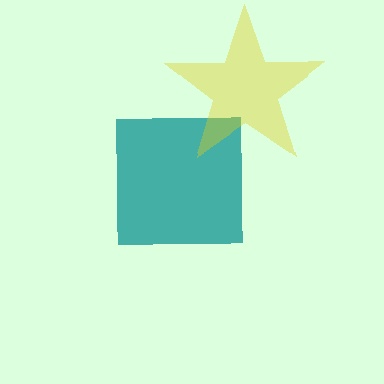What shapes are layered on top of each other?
The layered shapes are: a teal square, a yellow star.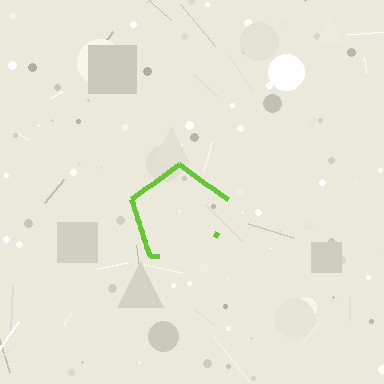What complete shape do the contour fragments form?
The contour fragments form a pentagon.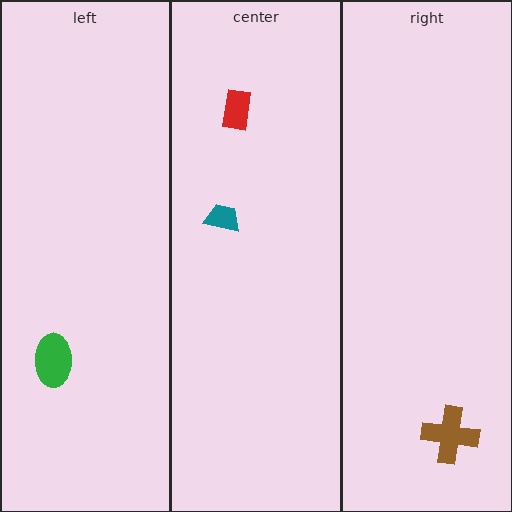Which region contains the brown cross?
The right region.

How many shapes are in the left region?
1.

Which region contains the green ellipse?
The left region.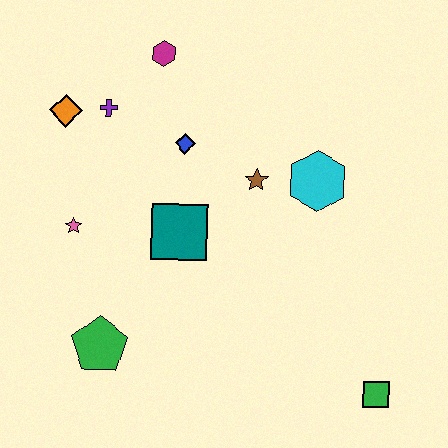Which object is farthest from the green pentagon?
The magenta hexagon is farthest from the green pentagon.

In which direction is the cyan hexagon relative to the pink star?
The cyan hexagon is to the right of the pink star.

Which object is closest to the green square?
The cyan hexagon is closest to the green square.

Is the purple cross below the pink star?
No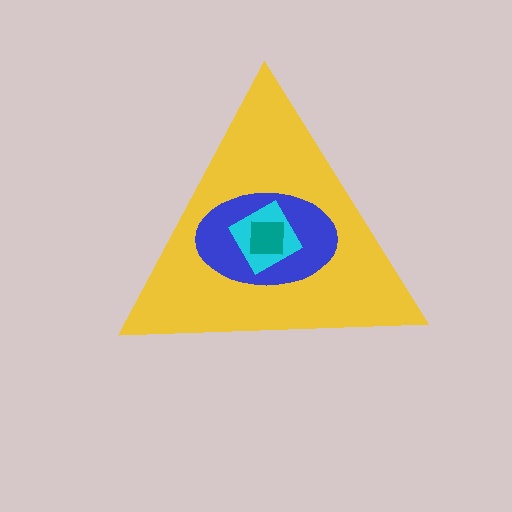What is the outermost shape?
The yellow triangle.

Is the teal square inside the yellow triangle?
Yes.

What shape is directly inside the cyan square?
The teal square.